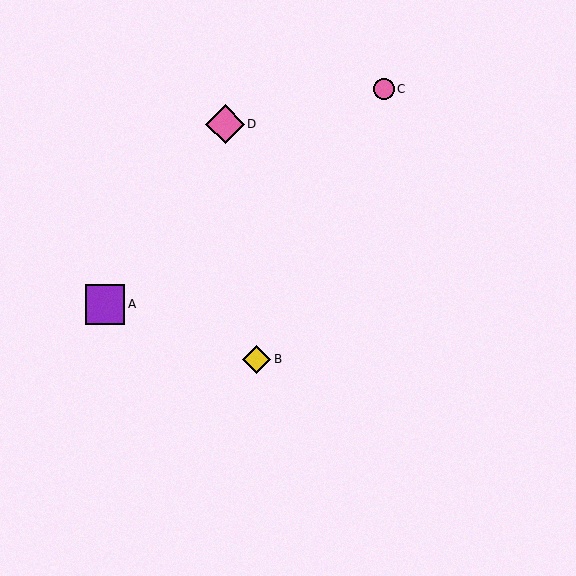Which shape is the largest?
The purple square (labeled A) is the largest.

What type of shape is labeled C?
Shape C is a pink circle.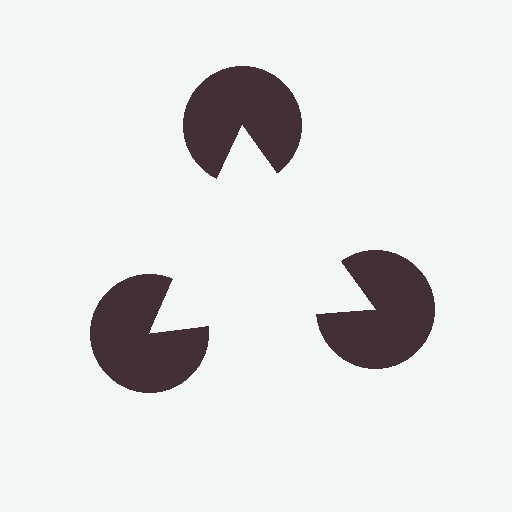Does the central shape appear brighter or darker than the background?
It typically appears slightly brighter than the background, even though no actual brightness change is drawn.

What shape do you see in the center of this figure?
An illusory triangle — its edges are inferred from the aligned wedge cuts in the pac-man discs, not physically drawn.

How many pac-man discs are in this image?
There are 3 — one at each vertex of the illusory triangle.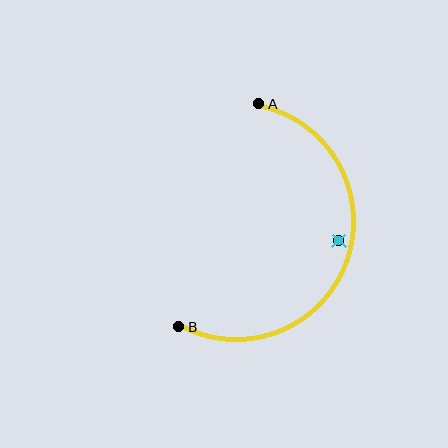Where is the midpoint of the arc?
The arc midpoint is the point on the curve farthest from the straight line joining A and B. It sits to the right of that line.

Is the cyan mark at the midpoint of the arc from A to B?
No — the cyan mark does not lie on the arc at all. It sits slightly inside the curve.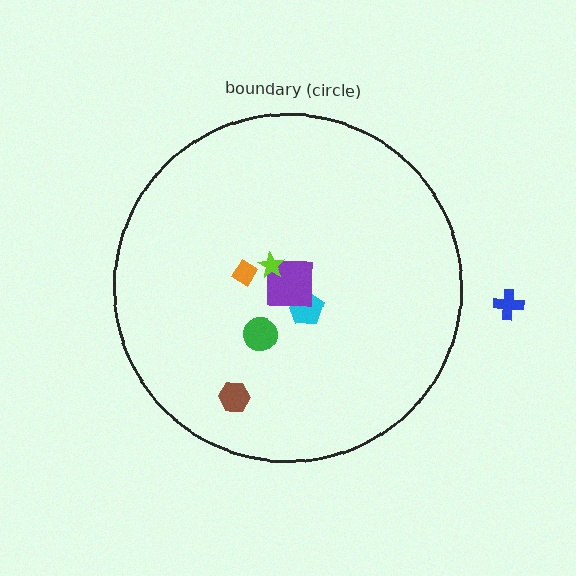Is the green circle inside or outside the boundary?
Inside.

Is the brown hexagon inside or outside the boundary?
Inside.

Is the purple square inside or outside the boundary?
Inside.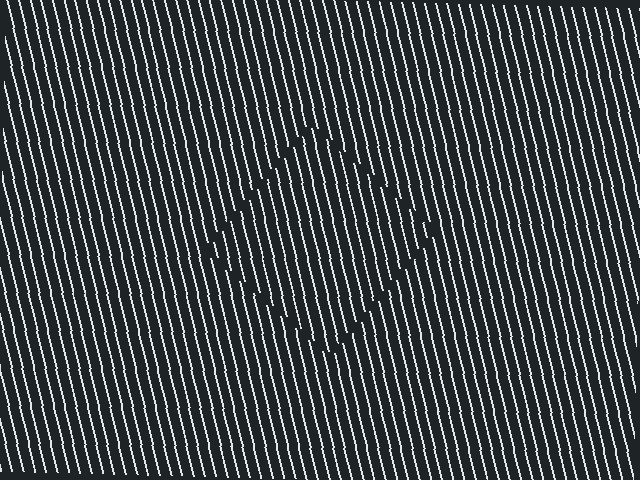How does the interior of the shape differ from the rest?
The interior of the shape contains the same grating, shifted by half a period — the contour is defined by the phase discontinuity where line-ends from the inner and outer gratings abut.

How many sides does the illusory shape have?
4 sides — the line-ends trace a square.